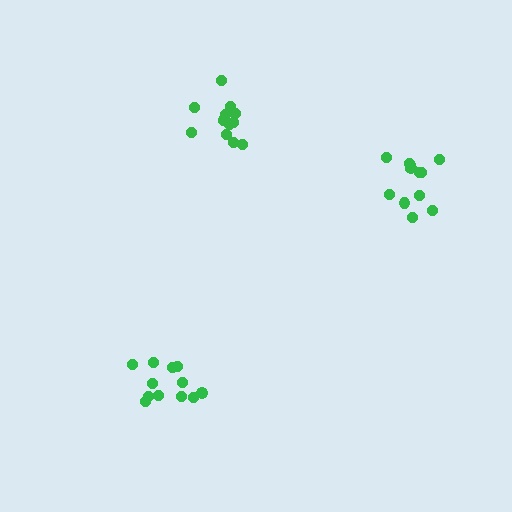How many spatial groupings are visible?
There are 3 spatial groupings.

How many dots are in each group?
Group 1: 12 dots, Group 2: 14 dots, Group 3: 12 dots (38 total).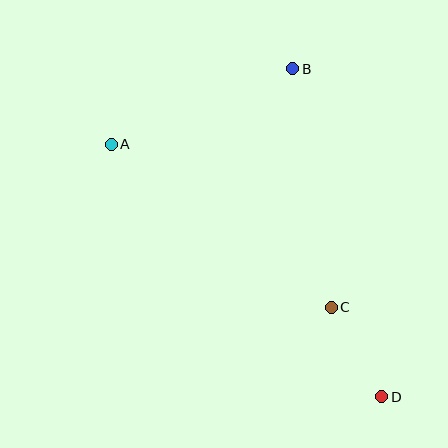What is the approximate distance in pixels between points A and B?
The distance between A and B is approximately 197 pixels.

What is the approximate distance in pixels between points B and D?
The distance between B and D is approximately 340 pixels.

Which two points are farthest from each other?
Points A and D are farthest from each other.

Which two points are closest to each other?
Points C and D are closest to each other.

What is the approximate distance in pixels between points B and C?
The distance between B and C is approximately 242 pixels.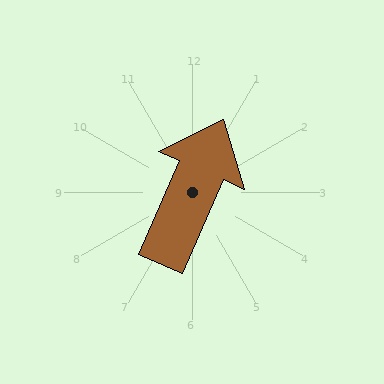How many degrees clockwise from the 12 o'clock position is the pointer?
Approximately 24 degrees.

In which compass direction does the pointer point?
Northeast.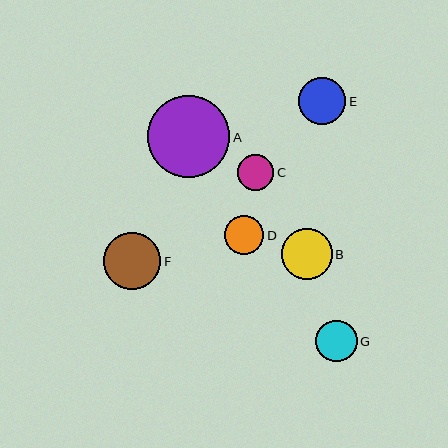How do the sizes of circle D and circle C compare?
Circle D and circle C are approximately the same size.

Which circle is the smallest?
Circle C is the smallest with a size of approximately 36 pixels.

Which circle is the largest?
Circle A is the largest with a size of approximately 82 pixels.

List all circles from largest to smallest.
From largest to smallest: A, F, B, E, G, D, C.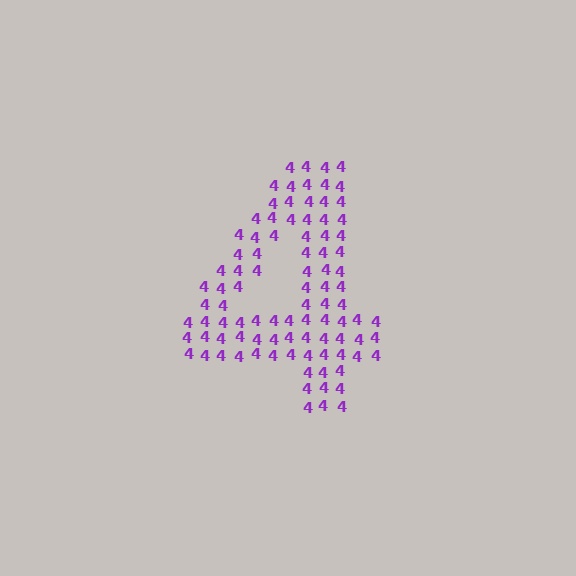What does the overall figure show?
The overall figure shows the digit 4.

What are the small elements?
The small elements are digit 4's.